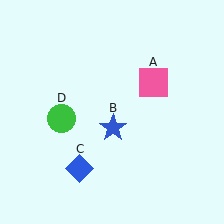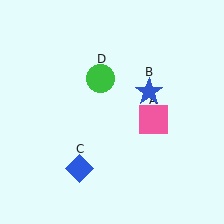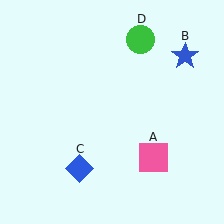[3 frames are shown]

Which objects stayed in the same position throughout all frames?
Blue diamond (object C) remained stationary.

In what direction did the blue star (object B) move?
The blue star (object B) moved up and to the right.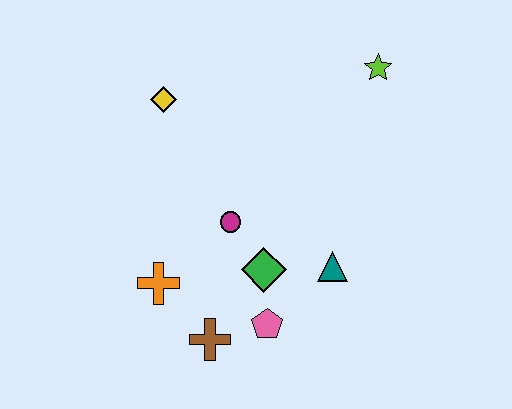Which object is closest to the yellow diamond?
The magenta circle is closest to the yellow diamond.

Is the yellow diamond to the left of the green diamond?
Yes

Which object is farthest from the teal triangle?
The yellow diamond is farthest from the teal triangle.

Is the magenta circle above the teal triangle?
Yes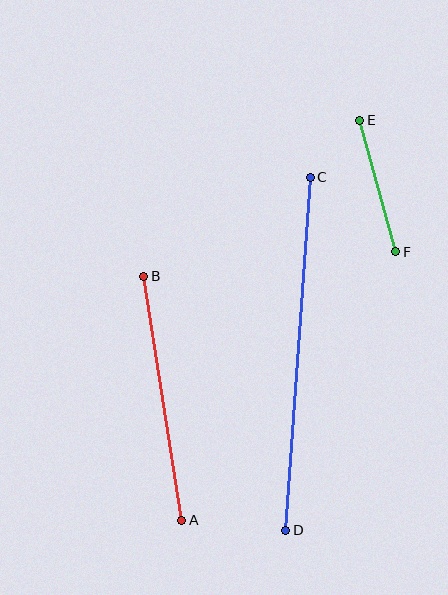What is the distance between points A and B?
The distance is approximately 247 pixels.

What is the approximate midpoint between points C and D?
The midpoint is at approximately (298, 354) pixels.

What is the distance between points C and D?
The distance is approximately 354 pixels.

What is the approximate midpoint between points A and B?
The midpoint is at approximately (163, 398) pixels.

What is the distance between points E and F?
The distance is approximately 136 pixels.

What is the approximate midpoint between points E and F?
The midpoint is at approximately (378, 186) pixels.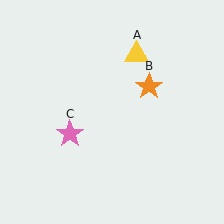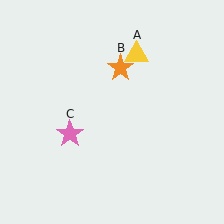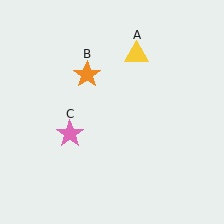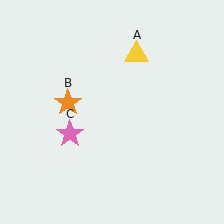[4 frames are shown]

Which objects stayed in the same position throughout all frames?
Yellow triangle (object A) and pink star (object C) remained stationary.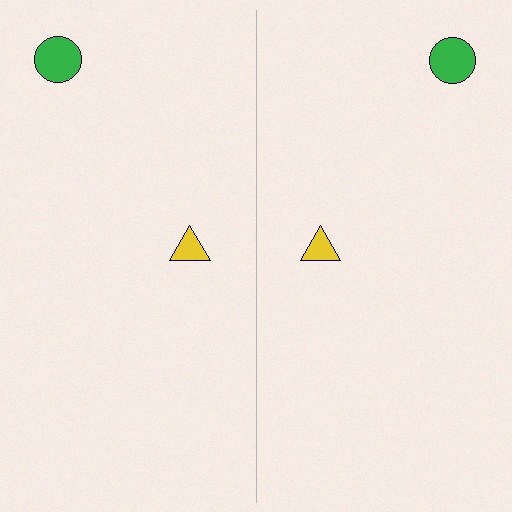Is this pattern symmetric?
Yes, this pattern has bilateral (reflection) symmetry.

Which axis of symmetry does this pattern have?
The pattern has a vertical axis of symmetry running through the center of the image.